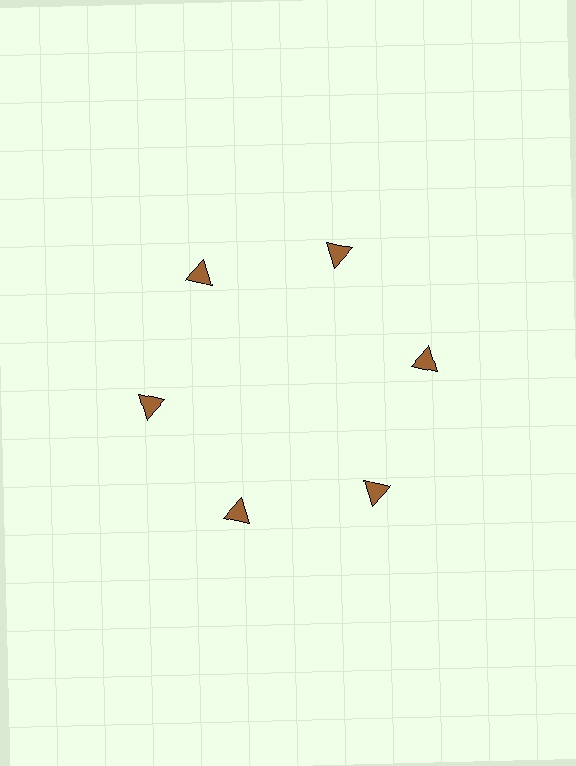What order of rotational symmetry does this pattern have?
This pattern has 6-fold rotational symmetry.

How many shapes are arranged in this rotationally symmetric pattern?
There are 6 shapes, arranged in 6 groups of 1.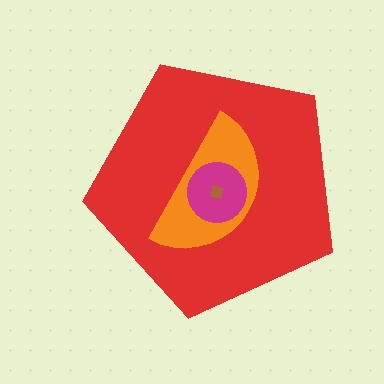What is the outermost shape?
The red pentagon.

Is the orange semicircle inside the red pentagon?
Yes.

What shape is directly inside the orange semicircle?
The magenta circle.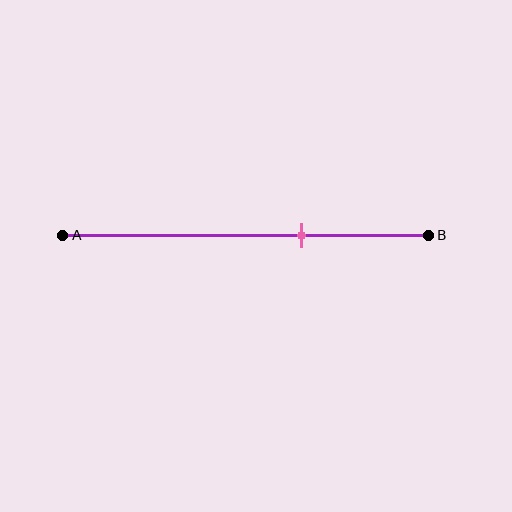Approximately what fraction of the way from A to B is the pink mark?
The pink mark is approximately 65% of the way from A to B.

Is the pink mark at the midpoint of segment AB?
No, the mark is at about 65% from A, not at the 50% midpoint.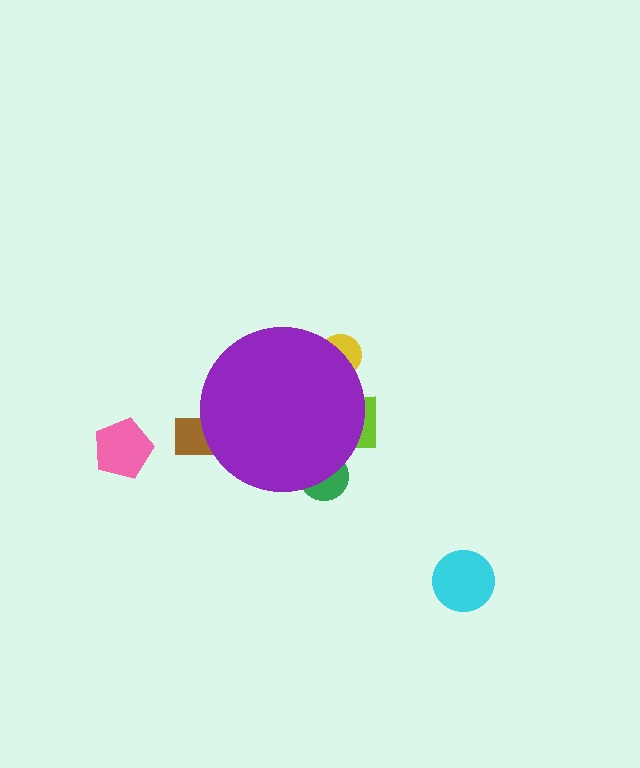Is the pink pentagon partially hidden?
No, the pink pentagon is fully visible.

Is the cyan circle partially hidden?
No, the cyan circle is fully visible.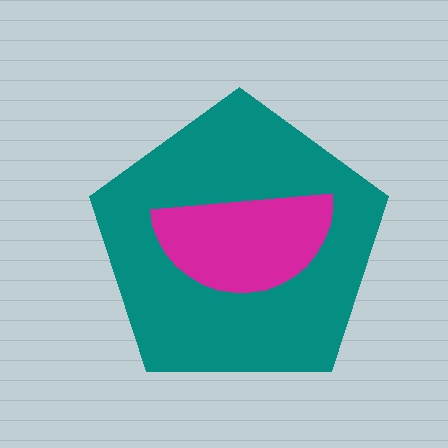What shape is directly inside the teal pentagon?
The magenta semicircle.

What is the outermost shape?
The teal pentagon.